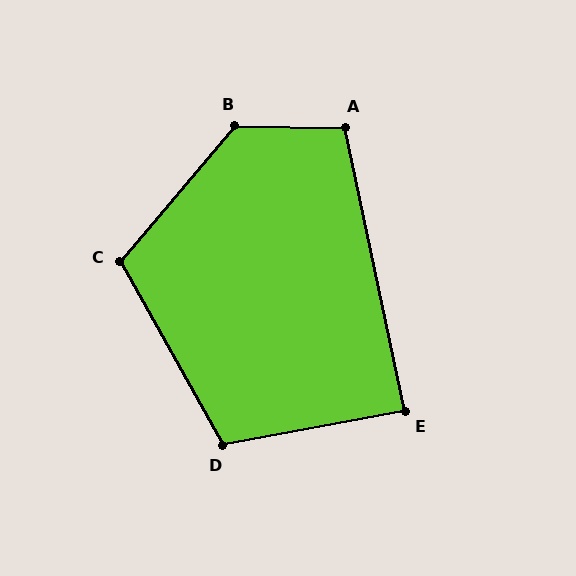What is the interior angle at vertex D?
Approximately 109 degrees (obtuse).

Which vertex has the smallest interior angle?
E, at approximately 89 degrees.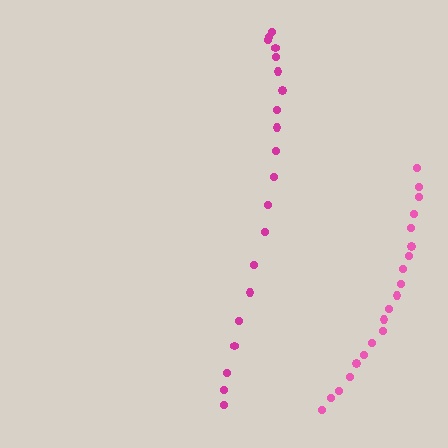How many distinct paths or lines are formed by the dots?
There are 2 distinct paths.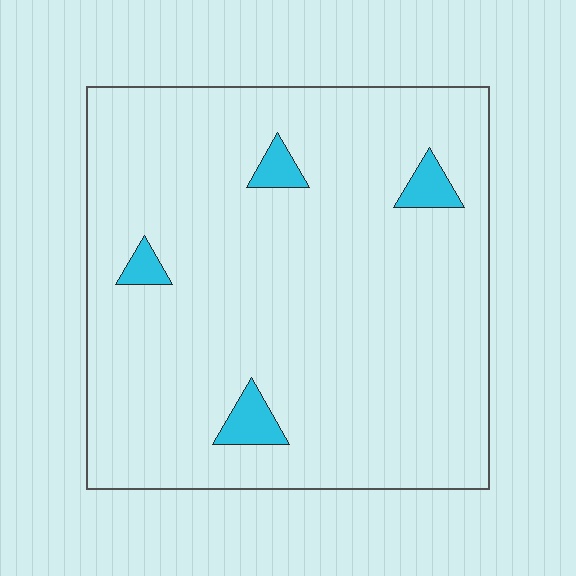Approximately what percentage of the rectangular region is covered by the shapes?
Approximately 5%.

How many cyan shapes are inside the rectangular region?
4.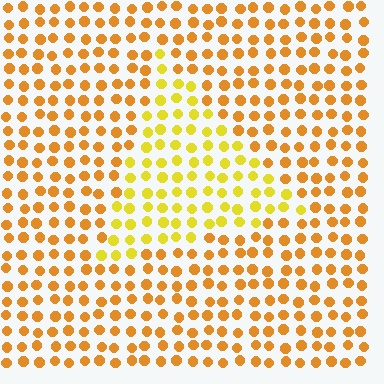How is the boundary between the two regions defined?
The boundary is defined purely by a slight shift in hue (about 26 degrees). Spacing, size, and orientation are identical on both sides.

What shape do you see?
I see a triangle.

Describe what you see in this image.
The image is filled with small orange elements in a uniform arrangement. A triangle-shaped region is visible where the elements are tinted to a slightly different hue, forming a subtle color boundary.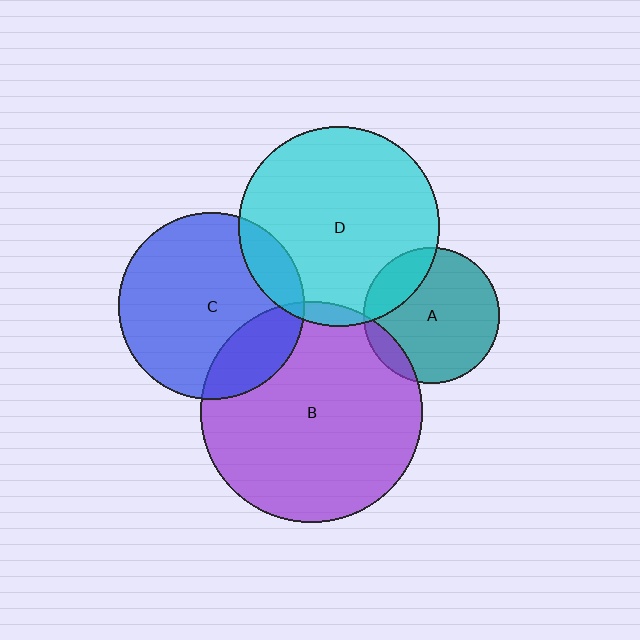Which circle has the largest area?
Circle B (purple).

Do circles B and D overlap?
Yes.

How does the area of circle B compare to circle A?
Approximately 2.7 times.